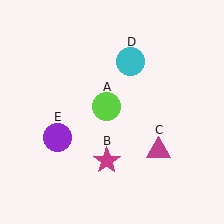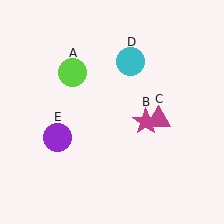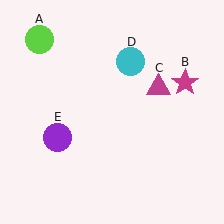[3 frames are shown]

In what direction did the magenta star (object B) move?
The magenta star (object B) moved up and to the right.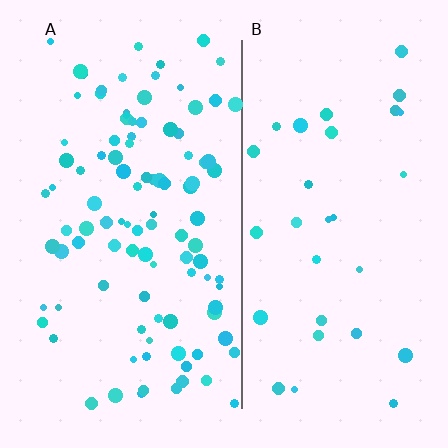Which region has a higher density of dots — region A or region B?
A (the left).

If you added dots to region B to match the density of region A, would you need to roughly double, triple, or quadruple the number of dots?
Approximately triple.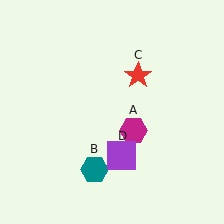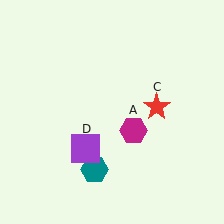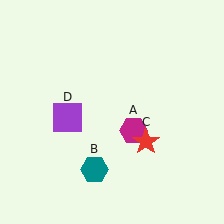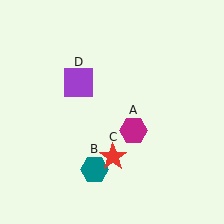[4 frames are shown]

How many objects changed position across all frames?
2 objects changed position: red star (object C), purple square (object D).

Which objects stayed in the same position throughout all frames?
Magenta hexagon (object A) and teal hexagon (object B) remained stationary.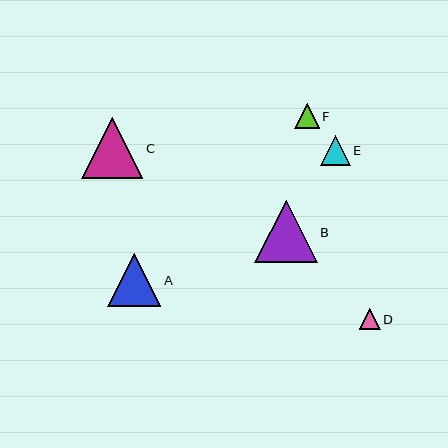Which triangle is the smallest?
Triangle D is the smallest with a size of approximately 21 pixels.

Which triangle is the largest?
Triangle B is the largest with a size of approximately 62 pixels.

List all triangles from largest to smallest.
From largest to smallest: B, C, A, E, F, D.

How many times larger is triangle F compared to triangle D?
Triangle F is approximately 1.2 times the size of triangle D.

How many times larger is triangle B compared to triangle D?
Triangle B is approximately 3.0 times the size of triangle D.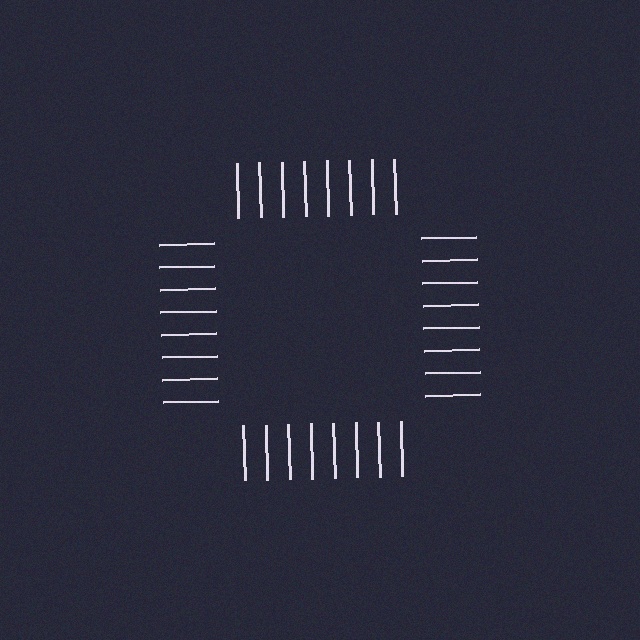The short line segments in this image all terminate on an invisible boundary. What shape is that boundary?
An illusory square — the line segments terminate on its edges but no continuous stroke is drawn.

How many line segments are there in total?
32 — 8 along each of the 4 edges.